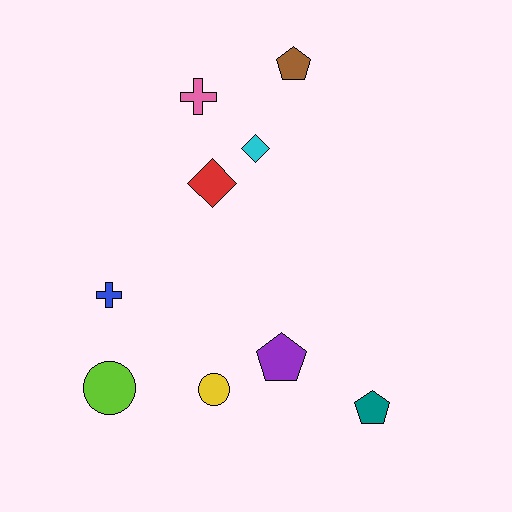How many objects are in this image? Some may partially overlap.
There are 9 objects.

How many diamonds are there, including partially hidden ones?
There are 2 diamonds.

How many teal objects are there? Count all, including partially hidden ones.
There is 1 teal object.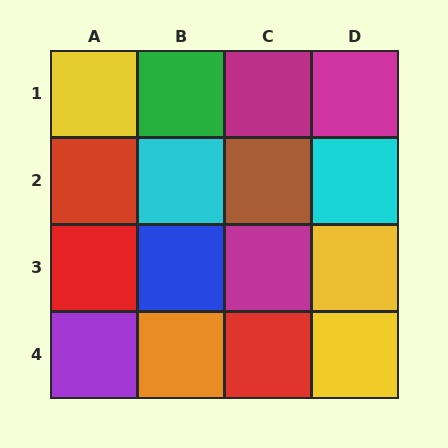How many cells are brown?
1 cell is brown.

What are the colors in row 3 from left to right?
Red, blue, magenta, yellow.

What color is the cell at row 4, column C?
Red.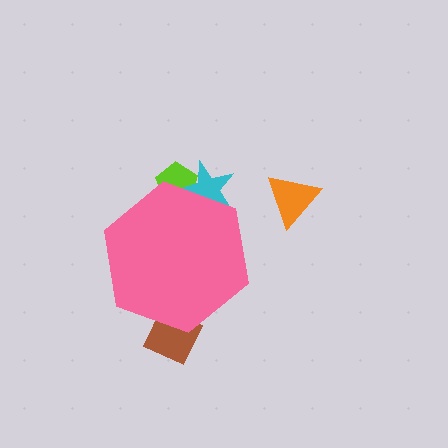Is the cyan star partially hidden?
Yes, the cyan star is partially hidden behind the pink hexagon.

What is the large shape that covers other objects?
A pink hexagon.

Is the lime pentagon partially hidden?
Yes, the lime pentagon is partially hidden behind the pink hexagon.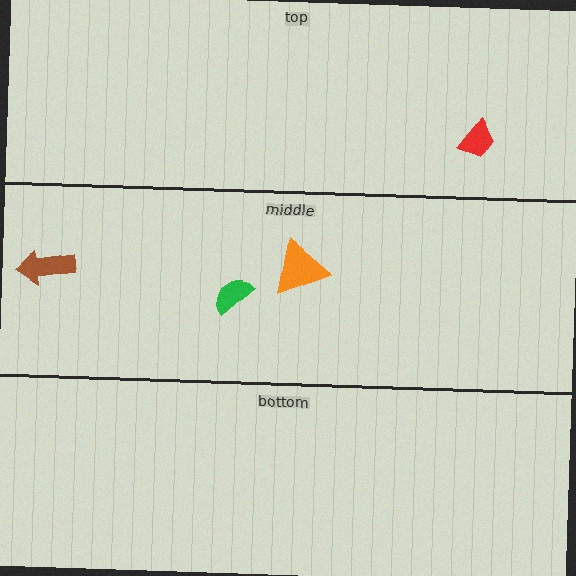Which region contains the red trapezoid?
The top region.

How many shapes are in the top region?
1.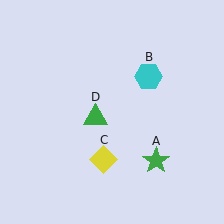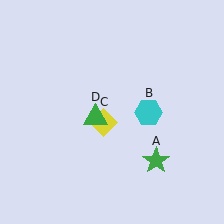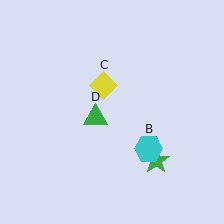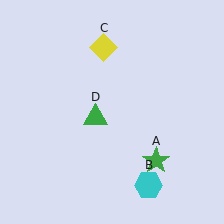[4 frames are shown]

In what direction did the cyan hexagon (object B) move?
The cyan hexagon (object B) moved down.